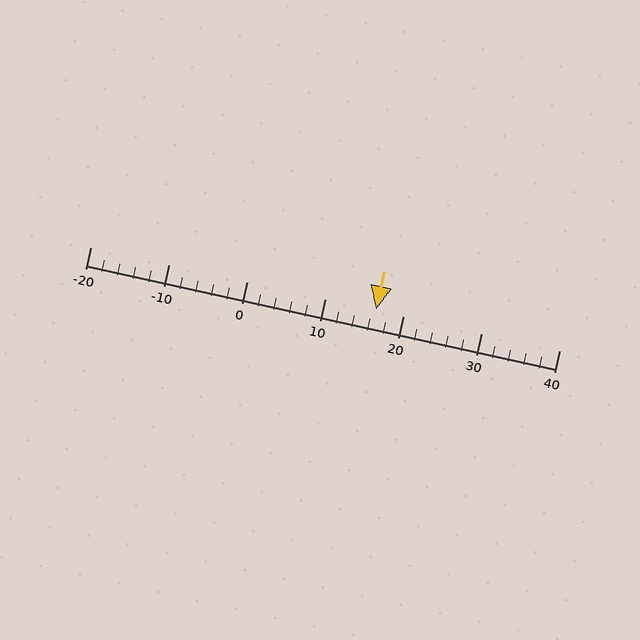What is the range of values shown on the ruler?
The ruler shows values from -20 to 40.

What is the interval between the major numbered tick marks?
The major tick marks are spaced 10 units apart.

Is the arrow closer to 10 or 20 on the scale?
The arrow is closer to 20.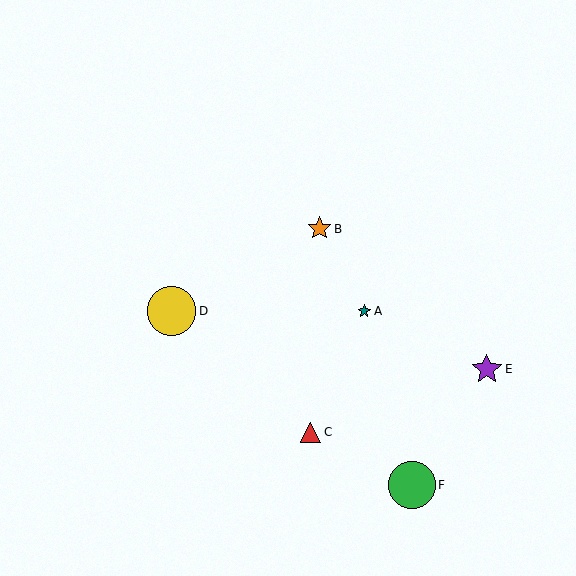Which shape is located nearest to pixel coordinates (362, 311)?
The teal star (labeled A) at (364, 311) is nearest to that location.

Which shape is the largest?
The yellow circle (labeled D) is the largest.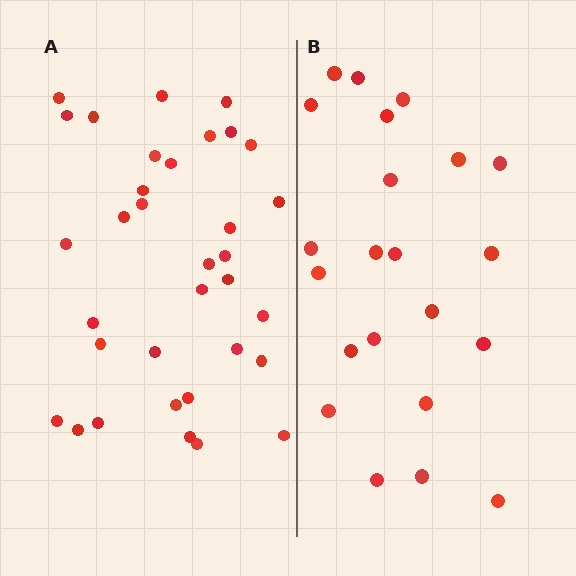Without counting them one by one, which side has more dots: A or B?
Region A (the left region) has more dots.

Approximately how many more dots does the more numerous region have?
Region A has roughly 12 or so more dots than region B.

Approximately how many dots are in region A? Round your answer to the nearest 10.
About 30 dots. (The exact count is 34, which rounds to 30.)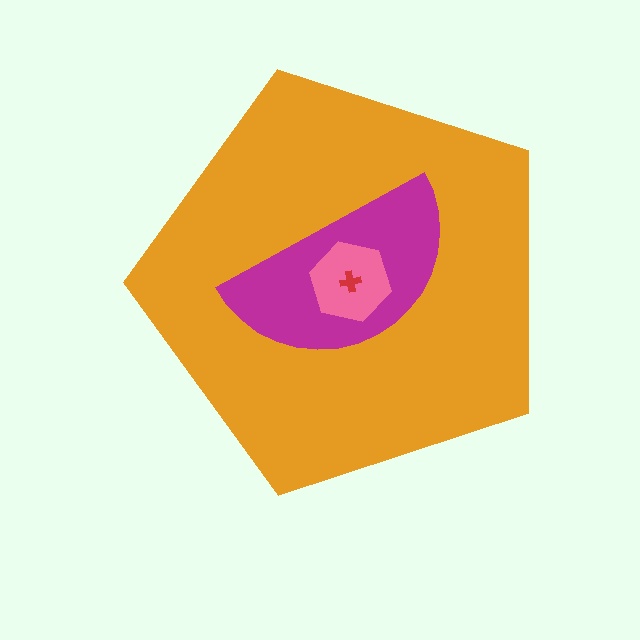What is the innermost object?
The red cross.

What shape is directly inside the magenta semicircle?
The pink hexagon.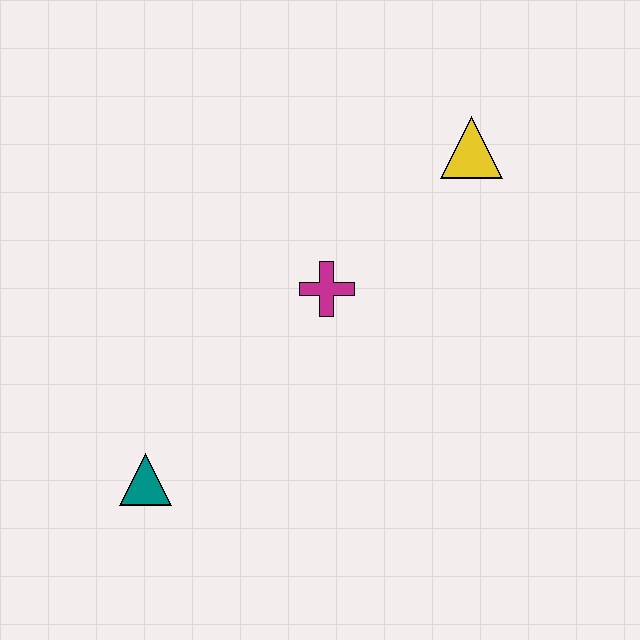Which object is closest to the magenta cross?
The yellow triangle is closest to the magenta cross.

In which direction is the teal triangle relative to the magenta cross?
The teal triangle is below the magenta cross.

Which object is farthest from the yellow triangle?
The teal triangle is farthest from the yellow triangle.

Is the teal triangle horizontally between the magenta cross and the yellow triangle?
No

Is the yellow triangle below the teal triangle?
No